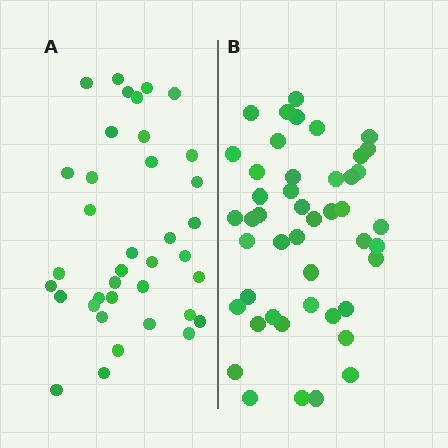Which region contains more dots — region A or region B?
Region B (the right region) has more dots.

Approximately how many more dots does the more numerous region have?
Region B has roughly 8 or so more dots than region A.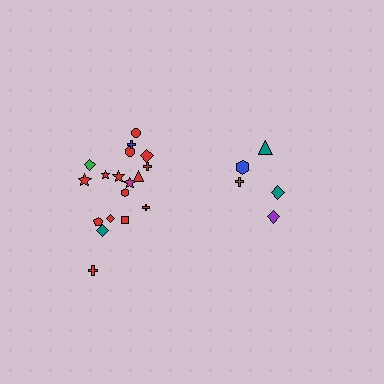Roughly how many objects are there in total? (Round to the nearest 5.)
Roughly 25 objects in total.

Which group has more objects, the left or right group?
The left group.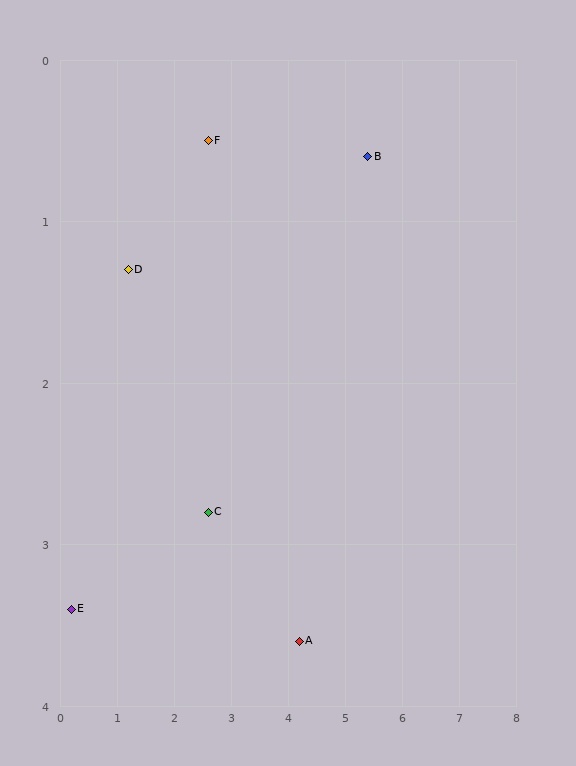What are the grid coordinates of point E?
Point E is at approximately (0.2, 3.4).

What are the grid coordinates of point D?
Point D is at approximately (1.2, 1.3).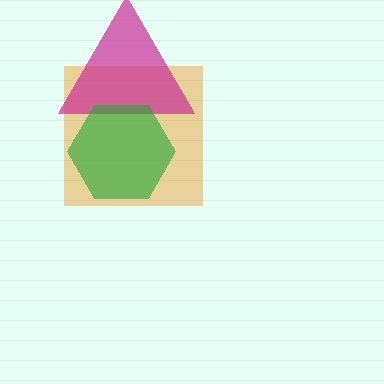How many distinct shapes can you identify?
There are 3 distinct shapes: an orange square, a magenta triangle, a green hexagon.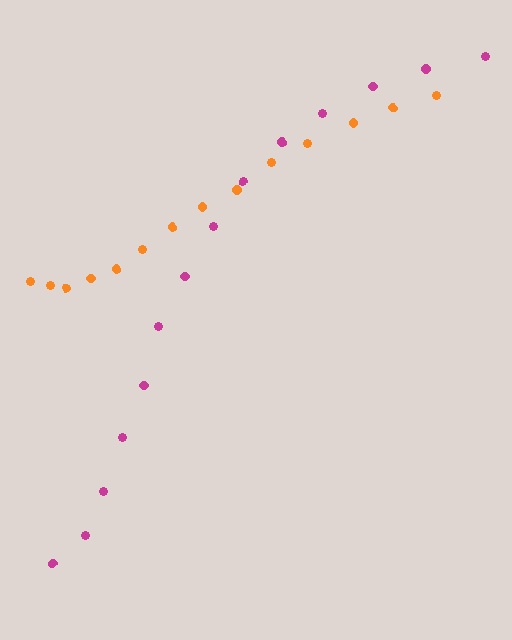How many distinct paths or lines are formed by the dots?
There are 2 distinct paths.